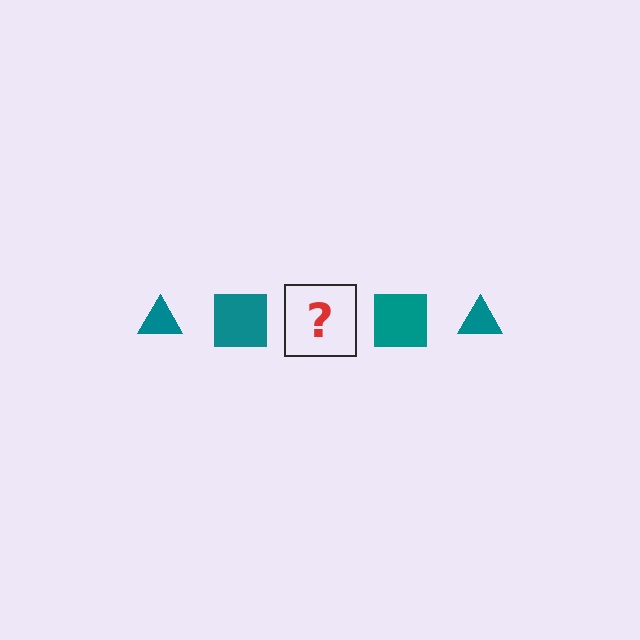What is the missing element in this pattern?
The missing element is a teal triangle.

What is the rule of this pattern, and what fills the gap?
The rule is that the pattern cycles through triangle, square shapes in teal. The gap should be filled with a teal triangle.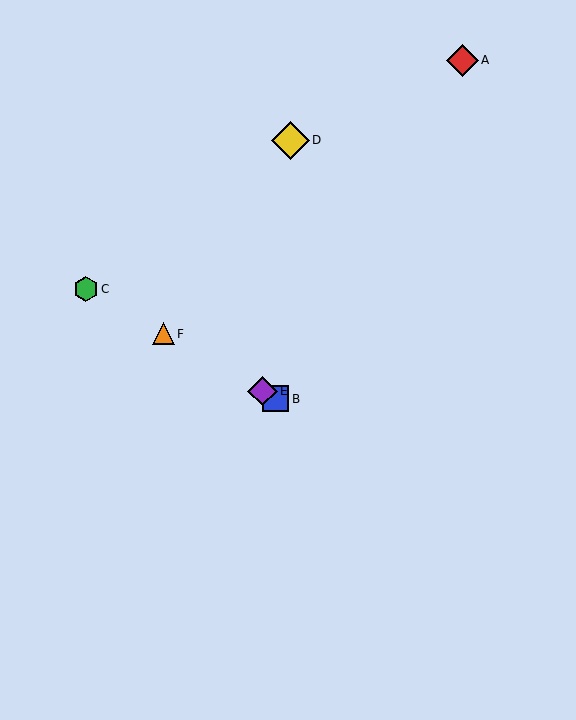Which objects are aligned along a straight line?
Objects B, C, E, F are aligned along a straight line.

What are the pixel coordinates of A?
Object A is at (462, 60).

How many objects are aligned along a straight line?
4 objects (B, C, E, F) are aligned along a straight line.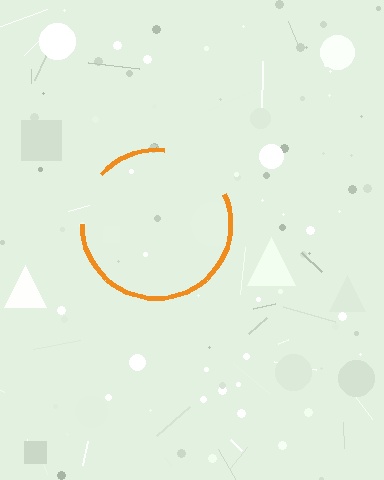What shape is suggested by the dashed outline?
The dashed outline suggests a circle.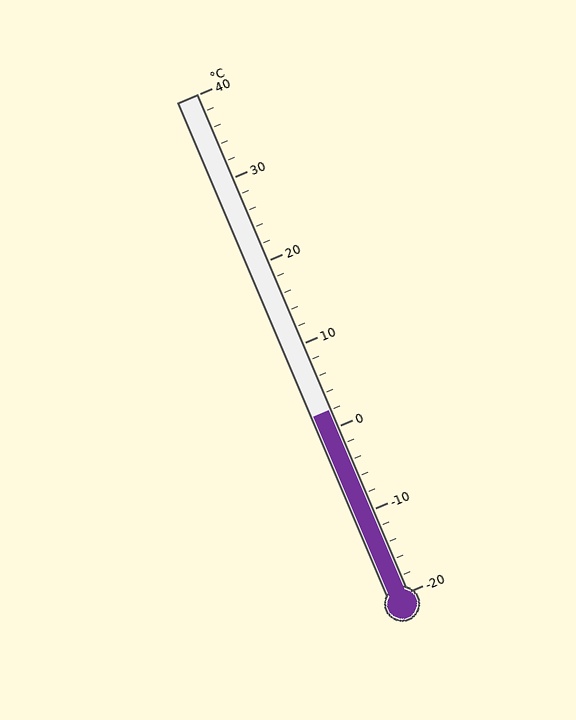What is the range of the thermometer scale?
The thermometer scale ranges from -20°C to 40°C.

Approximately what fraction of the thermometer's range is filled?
The thermometer is filled to approximately 35% of its range.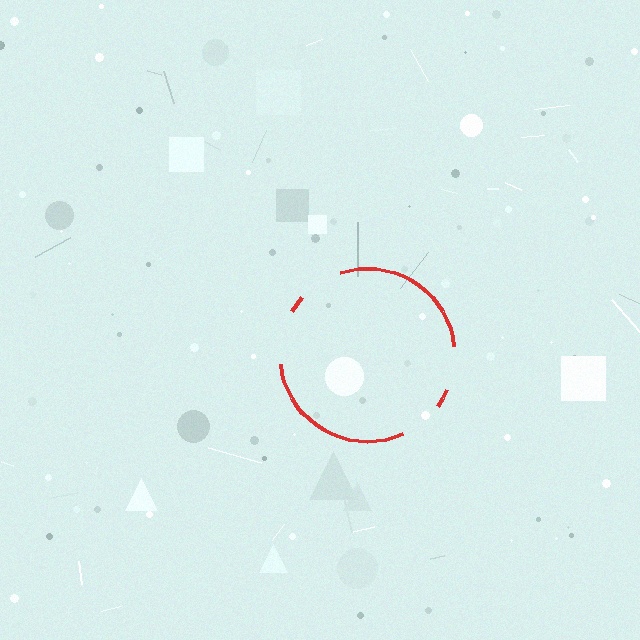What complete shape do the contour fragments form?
The contour fragments form a circle.